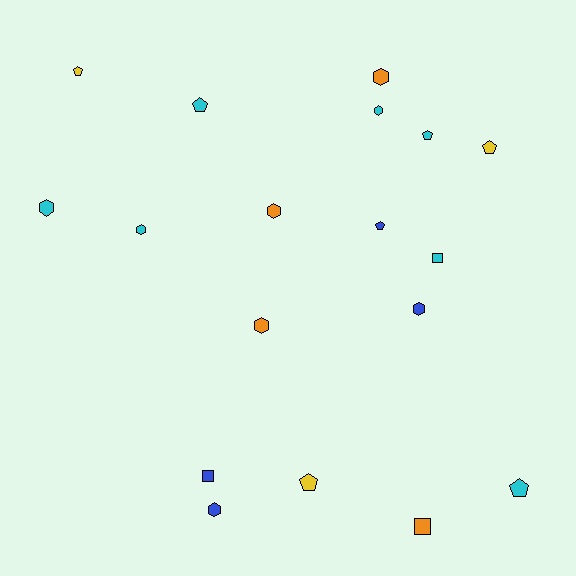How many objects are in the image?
There are 18 objects.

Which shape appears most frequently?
Hexagon, with 8 objects.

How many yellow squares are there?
There are no yellow squares.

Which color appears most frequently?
Cyan, with 7 objects.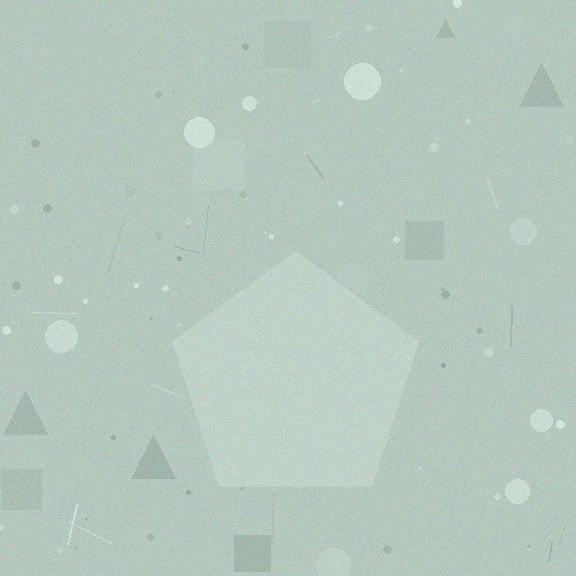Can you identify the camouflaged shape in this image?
The camouflaged shape is a pentagon.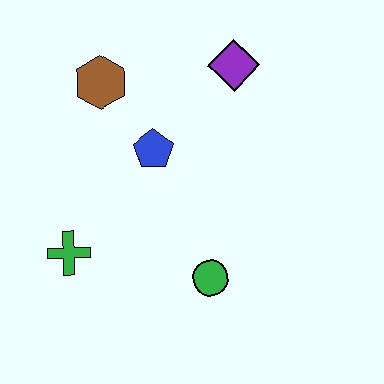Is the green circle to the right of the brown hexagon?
Yes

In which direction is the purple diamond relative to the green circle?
The purple diamond is above the green circle.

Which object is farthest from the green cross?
The purple diamond is farthest from the green cross.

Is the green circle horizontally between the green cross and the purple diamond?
Yes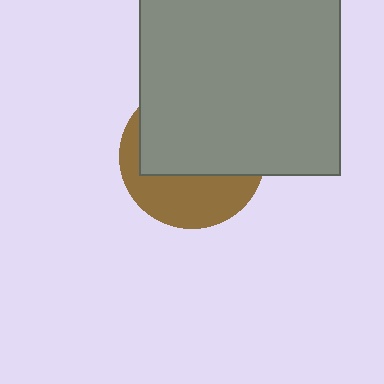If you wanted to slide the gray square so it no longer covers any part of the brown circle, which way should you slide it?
Slide it up — that is the most direct way to separate the two shapes.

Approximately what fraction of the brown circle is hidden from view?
Roughly 60% of the brown circle is hidden behind the gray square.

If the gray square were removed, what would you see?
You would see the complete brown circle.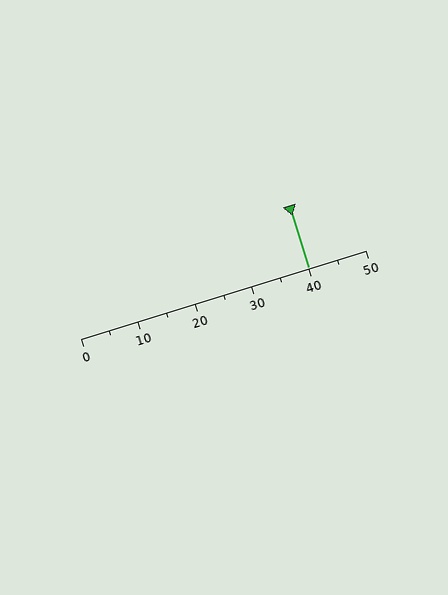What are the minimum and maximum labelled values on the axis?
The axis runs from 0 to 50.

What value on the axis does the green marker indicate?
The marker indicates approximately 40.